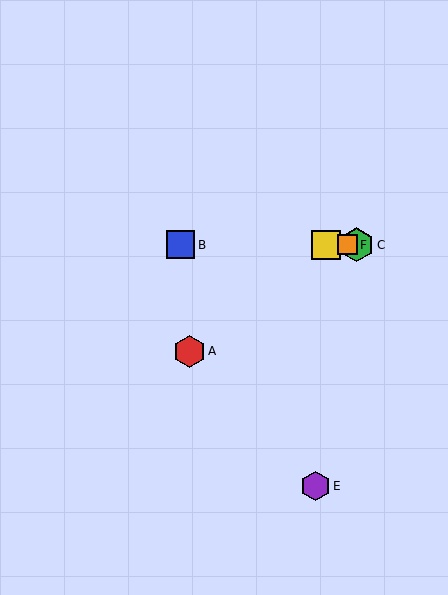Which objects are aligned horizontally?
Objects B, C, D, F are aligned horizontally.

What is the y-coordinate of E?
Object E is at y≈486.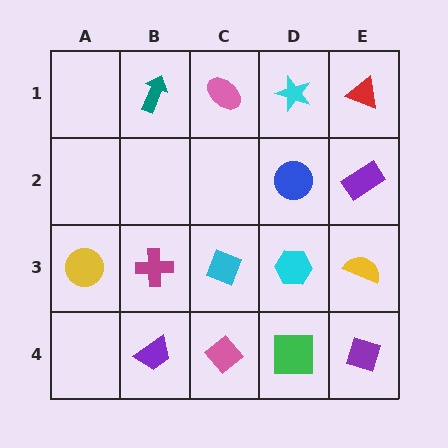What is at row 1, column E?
A red triangle.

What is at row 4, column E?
A purple diamond.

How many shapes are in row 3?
5 shapes.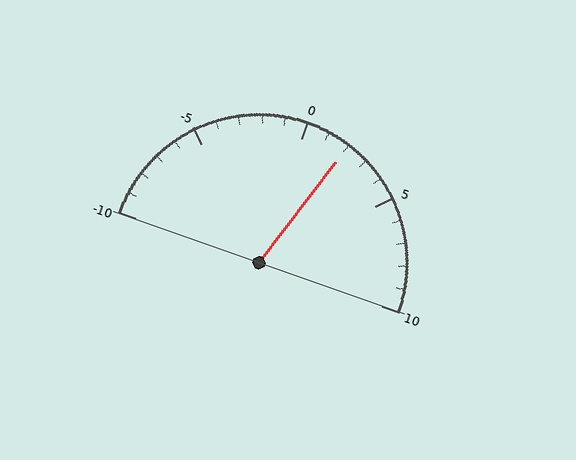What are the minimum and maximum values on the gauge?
The gauge ranges from -10 to 10.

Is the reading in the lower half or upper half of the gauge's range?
The reading is in the upper half of the range (-10 to 10).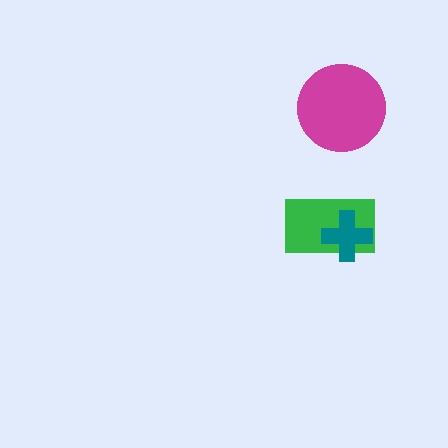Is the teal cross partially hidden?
No, no other shape covers it.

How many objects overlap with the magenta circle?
0 objects overlap with the magenta circle.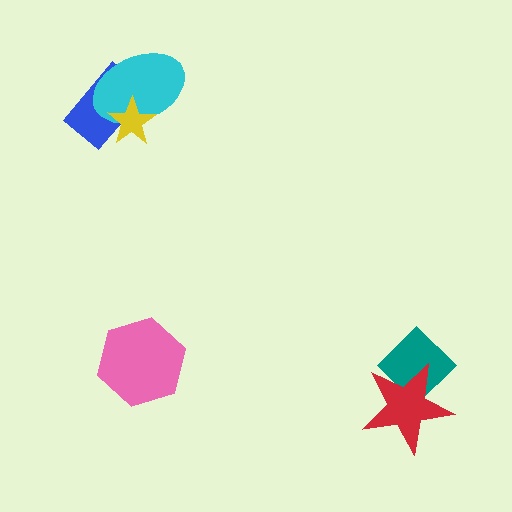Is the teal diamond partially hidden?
Yes, it is partially covered by another shape.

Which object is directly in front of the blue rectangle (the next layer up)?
The cyan ellipse is directly in front of the blue rectangle.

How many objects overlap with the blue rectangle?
2 objects overlap with the blue rectangle.